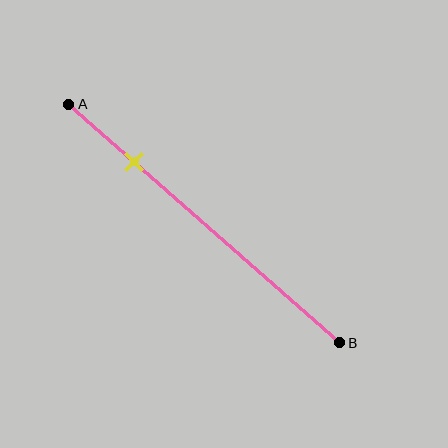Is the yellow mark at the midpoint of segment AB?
No, the mark is at about 25% from A, not at the 50% midpoint.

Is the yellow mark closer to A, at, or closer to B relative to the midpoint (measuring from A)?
The yellow mark is closer to point A than the midpoint of segment AB.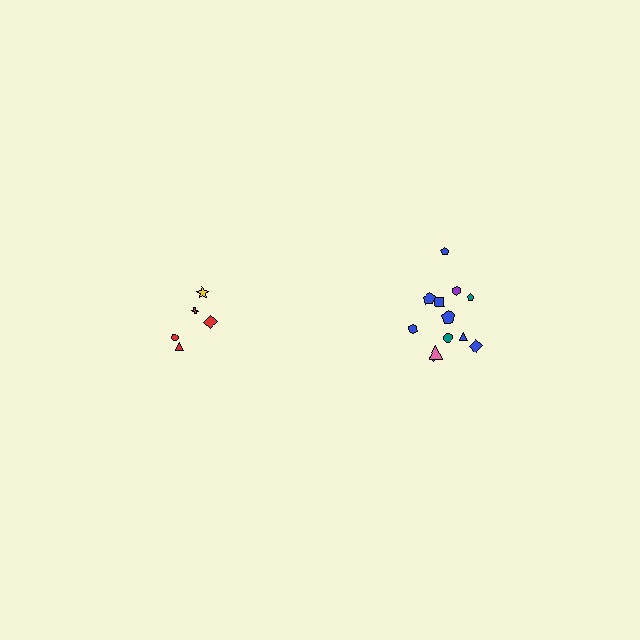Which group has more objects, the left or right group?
The right group.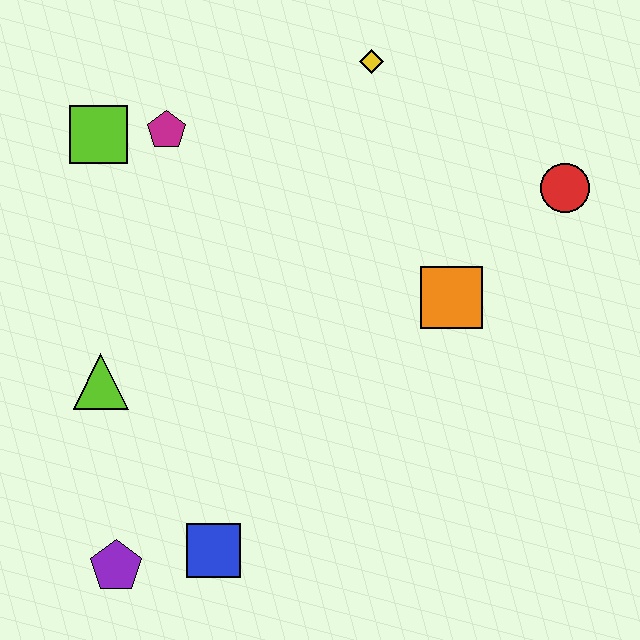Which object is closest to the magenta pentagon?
The lime square is closest to the magenta pentagon.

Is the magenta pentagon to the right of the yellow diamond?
No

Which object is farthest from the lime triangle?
The red circle is farthest from the lime triangle.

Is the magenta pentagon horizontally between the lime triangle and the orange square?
Yes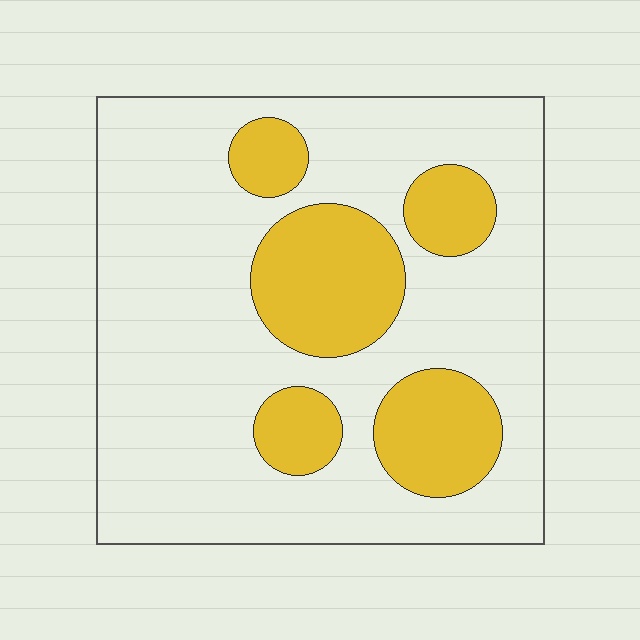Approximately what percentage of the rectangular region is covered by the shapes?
Approximately 25%.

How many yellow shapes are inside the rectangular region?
5.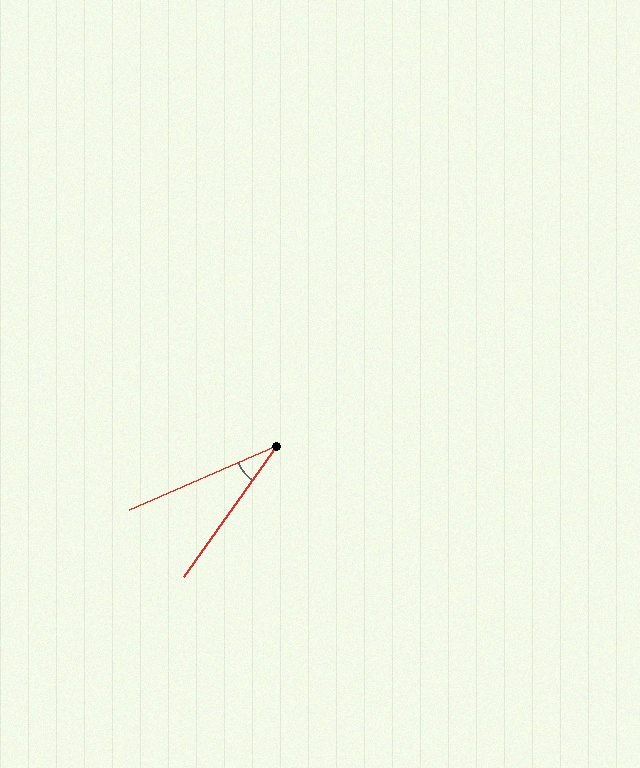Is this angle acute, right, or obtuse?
It is acute.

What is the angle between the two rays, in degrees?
Approximately 31 degrees.